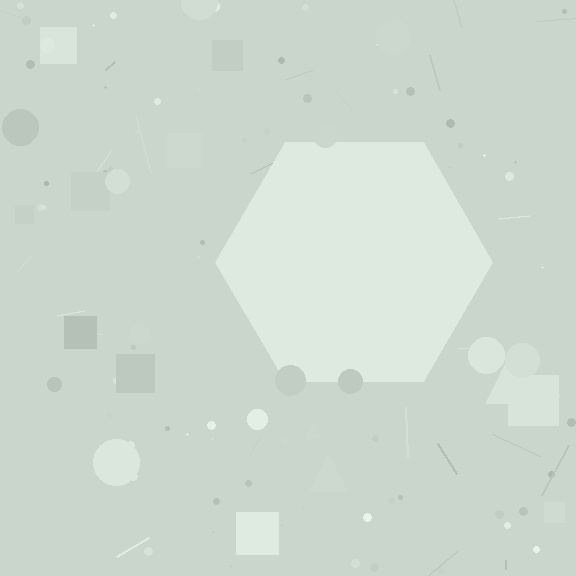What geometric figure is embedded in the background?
A hexagon is embedded in the background.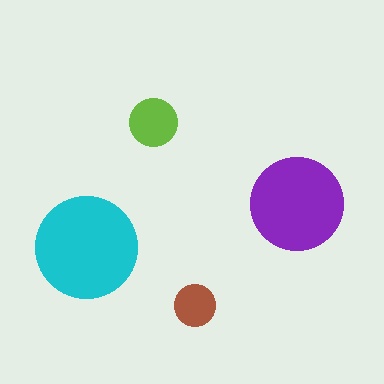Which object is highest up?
The lime circle is topmost.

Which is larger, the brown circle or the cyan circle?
The cyan one.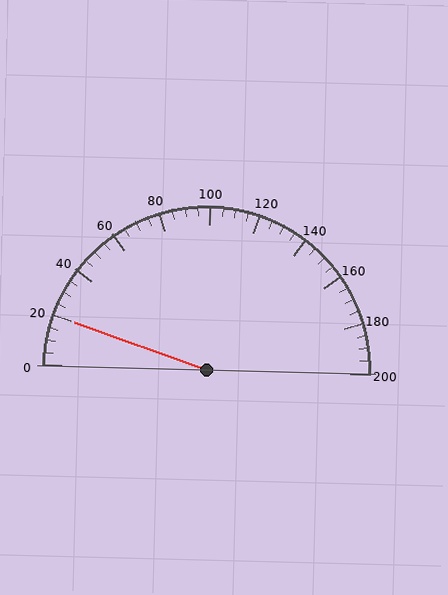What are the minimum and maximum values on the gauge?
The gauge ranges from 0 to 200.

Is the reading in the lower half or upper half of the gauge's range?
The reading is in the lower half of the range (0 to 200).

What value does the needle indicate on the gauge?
The needle indicates approximately 20.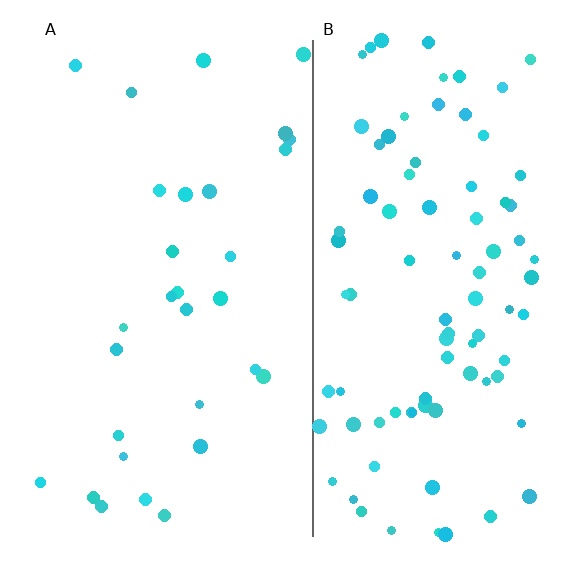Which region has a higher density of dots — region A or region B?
B (the right).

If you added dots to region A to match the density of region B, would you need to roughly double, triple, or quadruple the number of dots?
Approximately triple.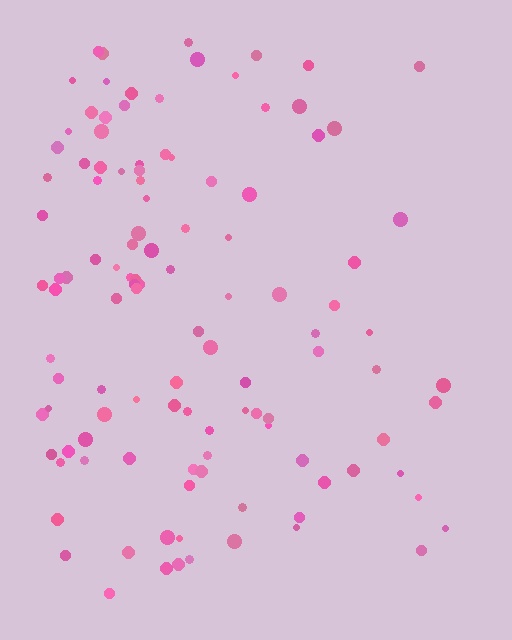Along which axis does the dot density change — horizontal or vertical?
Horizontal.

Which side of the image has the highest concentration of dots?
The left.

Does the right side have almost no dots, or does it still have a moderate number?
Still a moderate number, just noticeably fewer than the left.